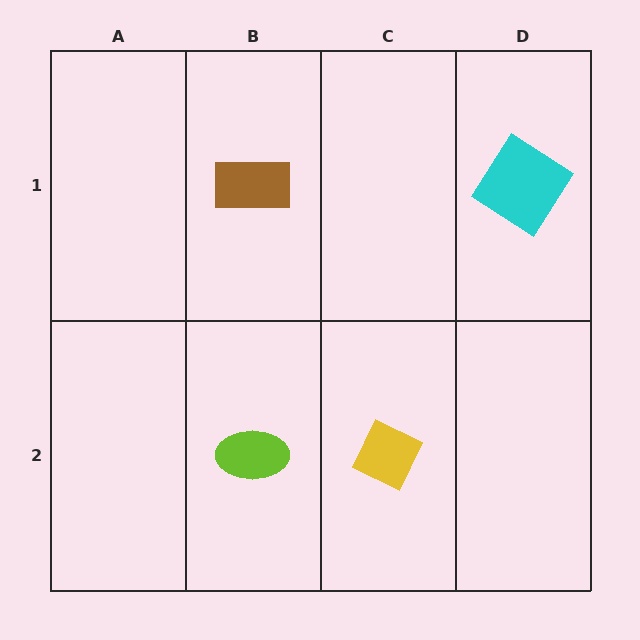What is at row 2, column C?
A yellow diamond.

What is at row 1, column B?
A brown rectangle.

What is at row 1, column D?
A cyan diamond.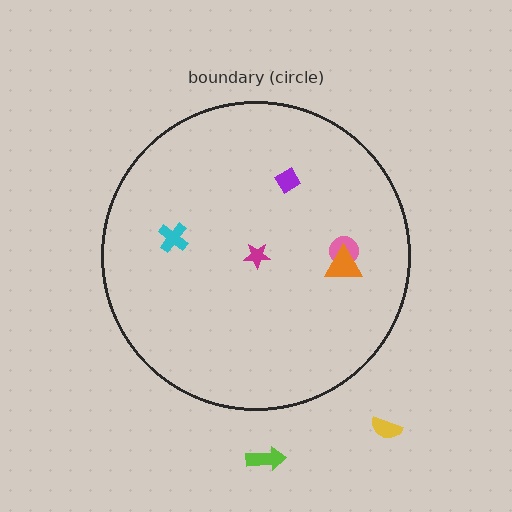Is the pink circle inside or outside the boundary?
Inside.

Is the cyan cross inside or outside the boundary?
Inside.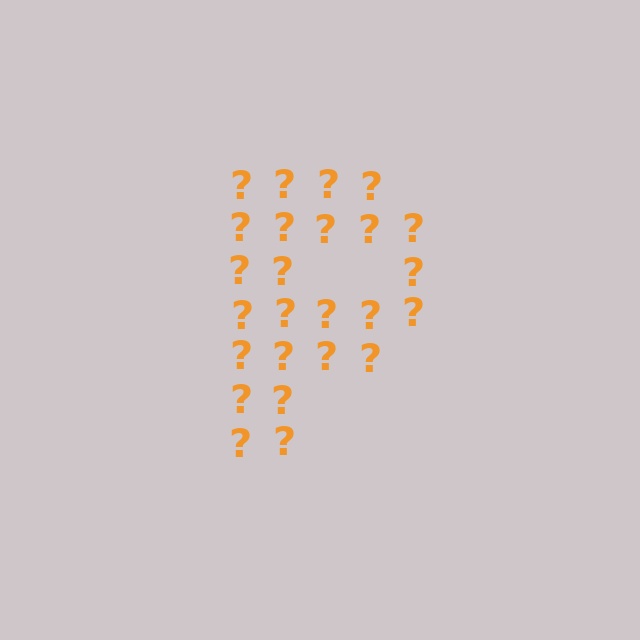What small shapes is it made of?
It is made of small question marks.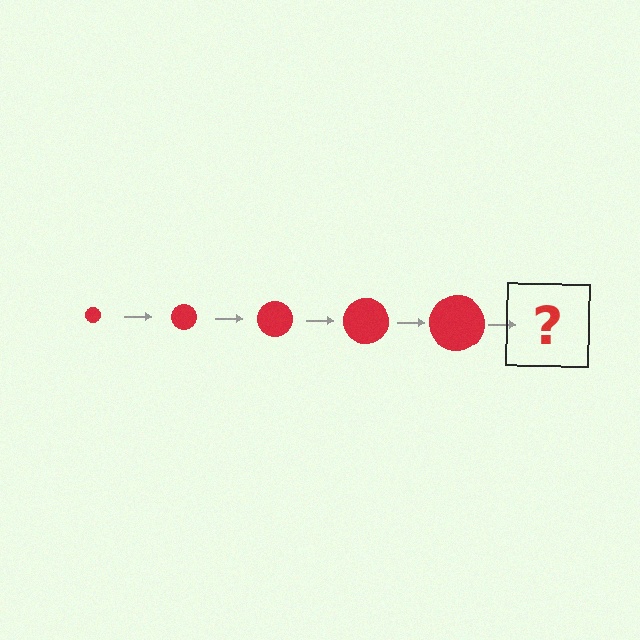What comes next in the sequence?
The next element should be a red circle, larger than the previous one.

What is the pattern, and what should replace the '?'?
The pattern is that the circle gets progressively larger each step. The '?' should be a red circle, larger than the previous one.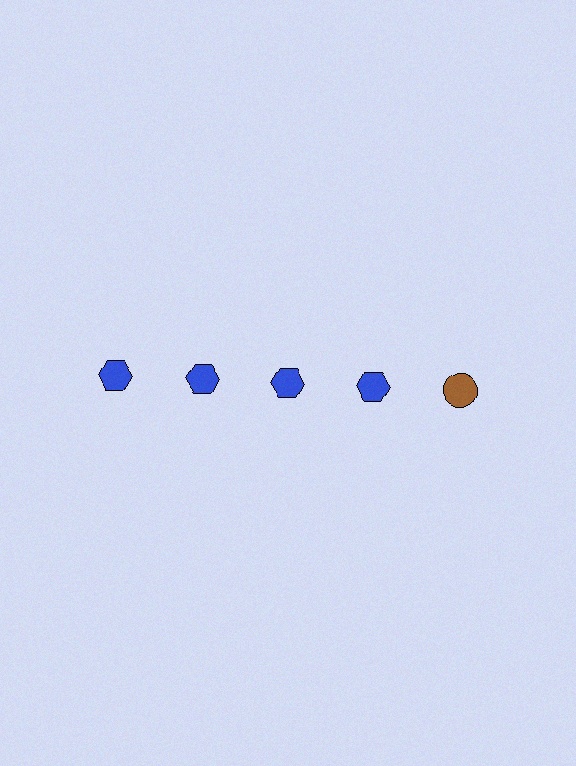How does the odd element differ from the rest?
It differs in both color (brown instead of blue) and shape (circle instead of hexagon).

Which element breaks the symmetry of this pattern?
The brown circle in the top row, rightmost column breaks the symmetry. All other shapes are blue hexagons.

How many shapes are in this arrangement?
There are 5 shapes arranged in a grid pattern.